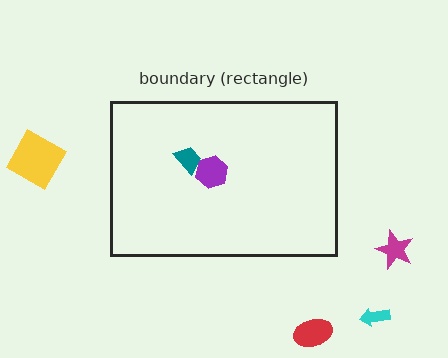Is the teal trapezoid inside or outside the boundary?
Inside.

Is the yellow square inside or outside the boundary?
Outside.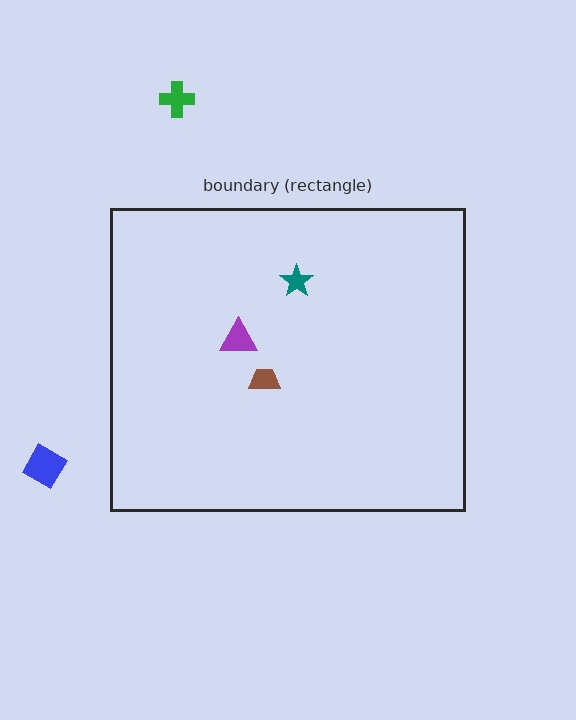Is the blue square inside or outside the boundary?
Outside.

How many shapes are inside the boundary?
3 inside, 2 outside.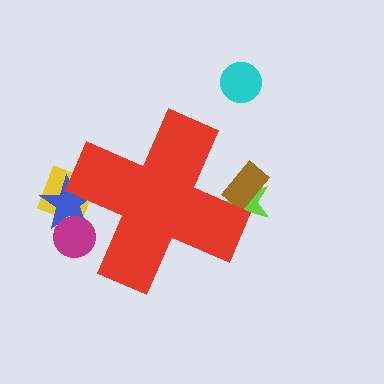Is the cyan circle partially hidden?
No, the cyan circle is fully visible.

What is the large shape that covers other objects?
A red cross.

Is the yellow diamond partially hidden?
Yes, the yellow diamond is partially hidden behind the red cross.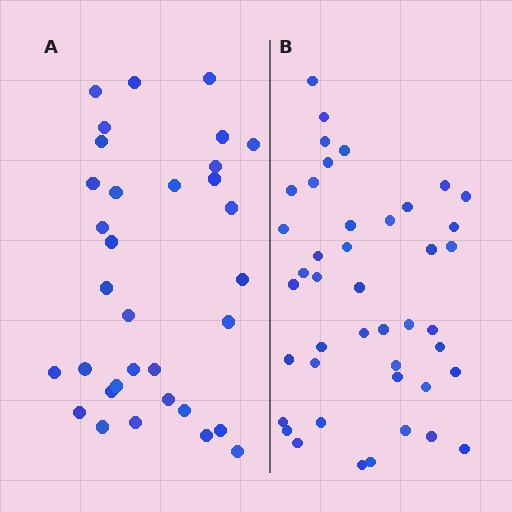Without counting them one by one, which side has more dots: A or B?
Region B (the right region) has more dots.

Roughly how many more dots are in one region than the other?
Region B has roughly 10 or so more dots than region A.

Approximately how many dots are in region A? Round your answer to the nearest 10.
About 30 dots. (The exact count is 33, which rounds to 30.)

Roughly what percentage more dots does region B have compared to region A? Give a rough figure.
About 30% more.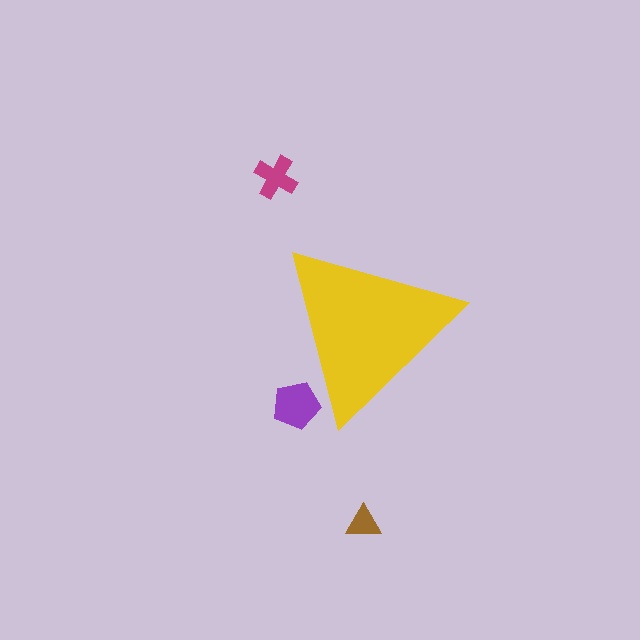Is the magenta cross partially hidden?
No, the magenta cross is fully visible.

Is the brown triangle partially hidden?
No, the brown triangle is fully visible.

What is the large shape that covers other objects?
A yellow triangle.